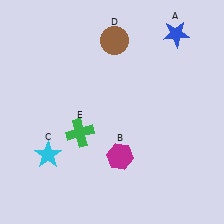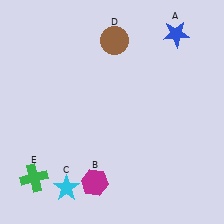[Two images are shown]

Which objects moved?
The objects that moved are: the magenta hexagon (B), the cyan star (C), the green cross (E).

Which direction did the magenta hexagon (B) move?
The magenta hexagon (B) moved down.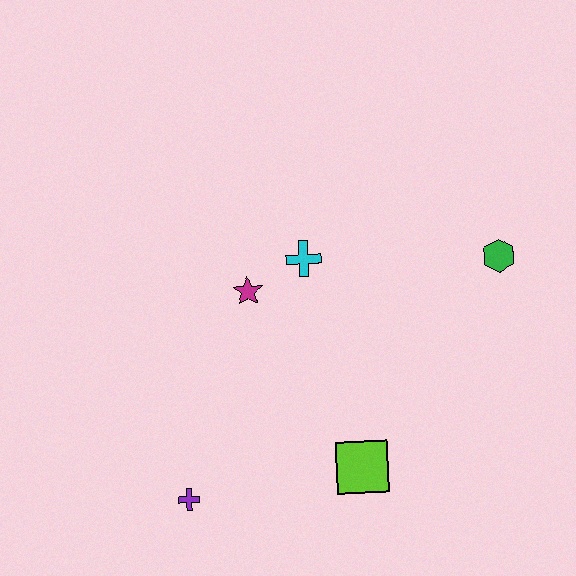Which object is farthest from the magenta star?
The green hexagon is farthest from the magenta star.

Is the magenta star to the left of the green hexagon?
Yes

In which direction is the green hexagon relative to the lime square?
The green hexagon is above the lime square.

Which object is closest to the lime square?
The purple cross is closest to the lime square.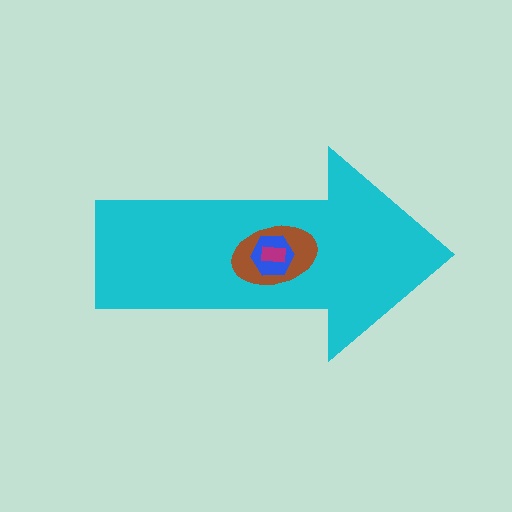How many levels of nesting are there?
4.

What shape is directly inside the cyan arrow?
The brown ellipse.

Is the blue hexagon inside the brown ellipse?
Yes.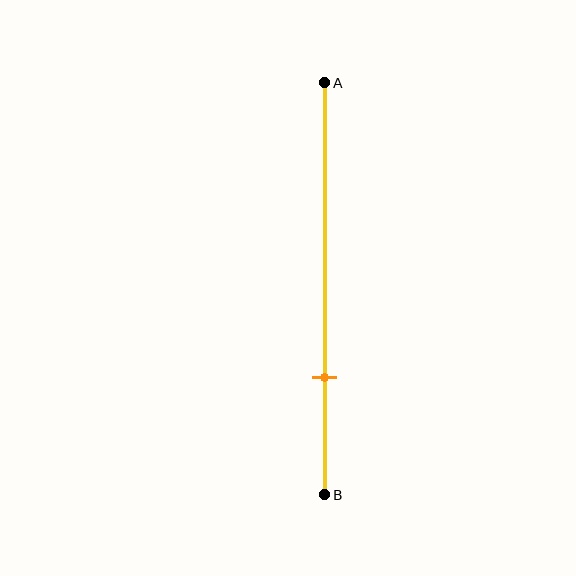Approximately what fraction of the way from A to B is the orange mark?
The orange mark is approximately 70% of the way from A to B.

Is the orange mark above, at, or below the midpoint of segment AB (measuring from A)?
The orange mark is below the midpoint of segment AB.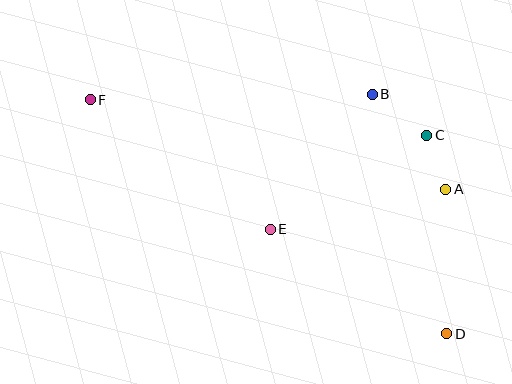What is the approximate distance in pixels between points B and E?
The distance between B and E is approximately 169 pixels.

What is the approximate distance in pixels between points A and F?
The distance between A and F is approximately 367 pixels.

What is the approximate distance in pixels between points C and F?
The distance between C and F is approximately 339 pixels.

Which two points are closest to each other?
Points A and C are closest to each other.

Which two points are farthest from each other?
Points D and F are farthest from each other.